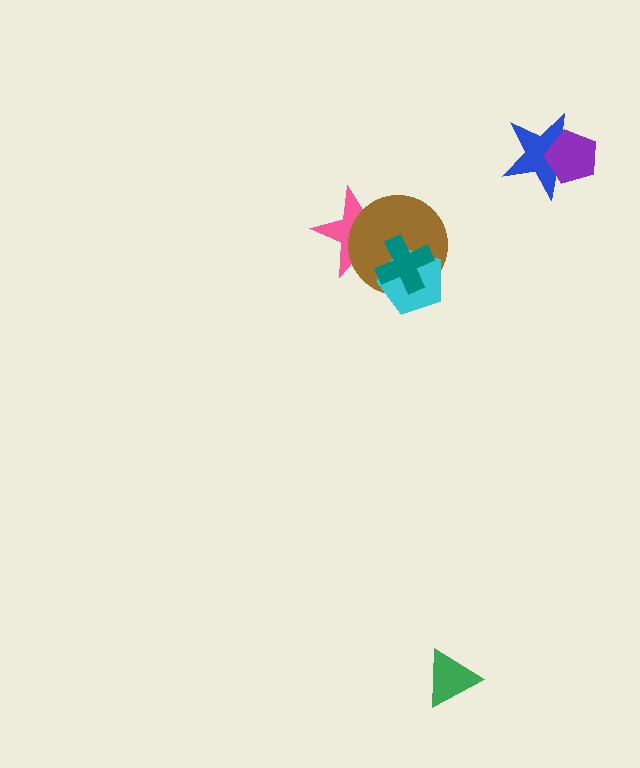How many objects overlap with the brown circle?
3 objects overlap with the brown circle.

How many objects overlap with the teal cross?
3 objects overlap with the teal cross.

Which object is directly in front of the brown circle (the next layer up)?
The cyan pentagon is directly in front of the brown circle.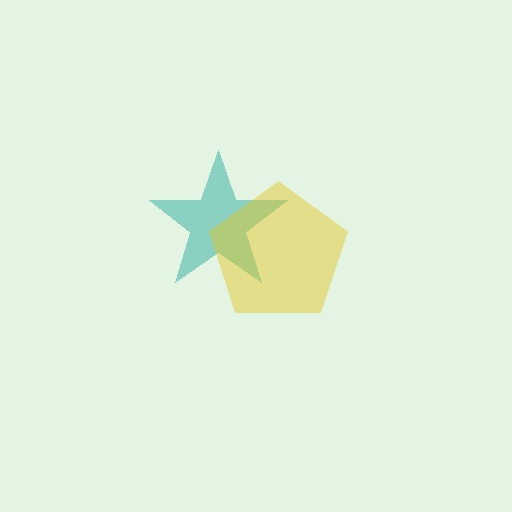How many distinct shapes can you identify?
There are 2 distinct shapes: a teal star, a yellow pentagon.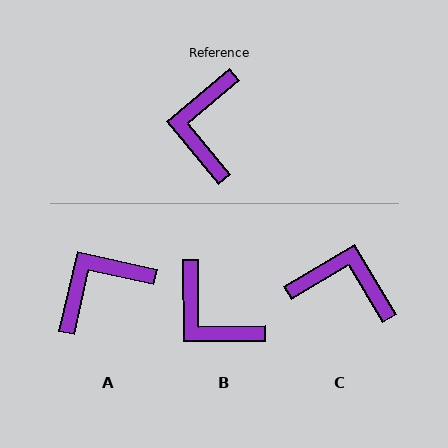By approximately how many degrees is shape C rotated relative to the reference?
Approximately 99 degrees clockwise.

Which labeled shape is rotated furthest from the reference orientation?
C, about 99 degrees away.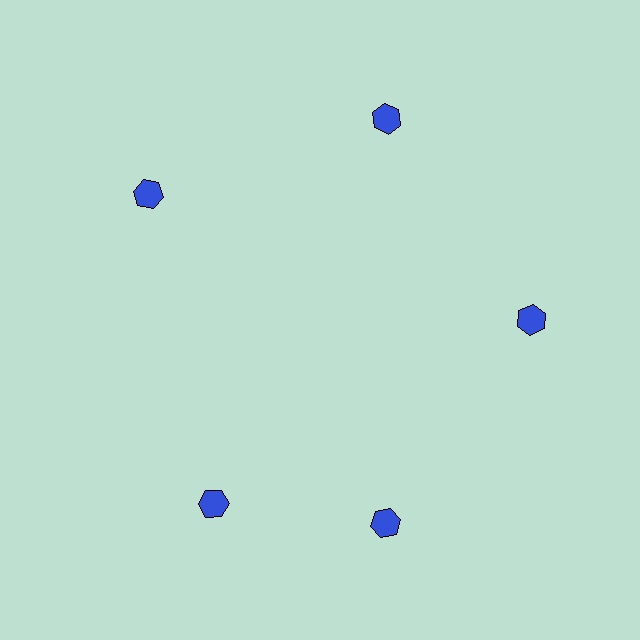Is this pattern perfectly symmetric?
No. The 5 blue hexagons are arranged in a ring, but one element near the 8 o'clock position is rotated out of alignment along the ring, breaking the 5-fold rotational symmetry.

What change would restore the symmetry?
The symmetry would be restored by rotating it back into even spacing with its neighbors so that all 5 hexagons sit at equal angles and equal distance from the center.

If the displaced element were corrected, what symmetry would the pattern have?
It would have 5-fold rotational symmetry — the pattern would map onto itself every 72 degrees.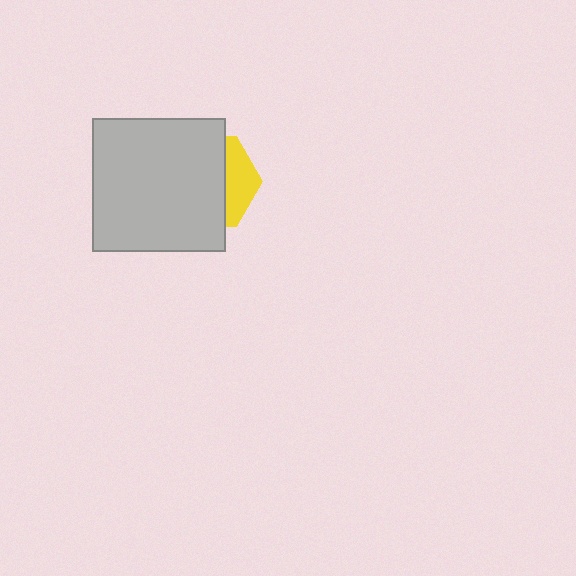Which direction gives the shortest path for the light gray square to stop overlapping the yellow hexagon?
Moving left gives the shortest separation.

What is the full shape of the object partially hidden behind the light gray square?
The partially hidden object is a yellow hexagon.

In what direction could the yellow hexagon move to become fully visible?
The yellow hexagon could move right. That would shift it out from behind the light gray square entirely.